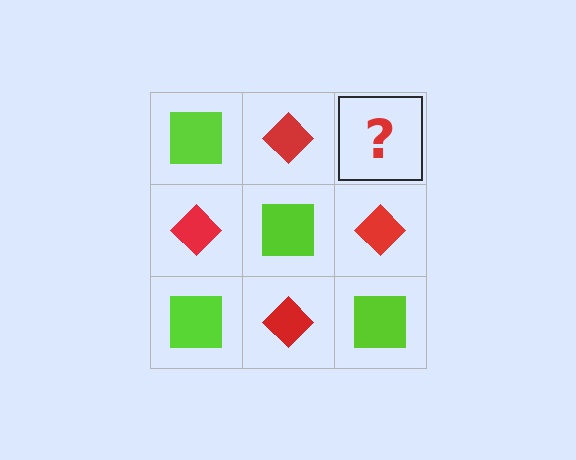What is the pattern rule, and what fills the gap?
The rule is that it alternates lime square and red diamond in a checkerboard pattern. The gap should be filled with a lime square.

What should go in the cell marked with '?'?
The missing cell should contain a lime square.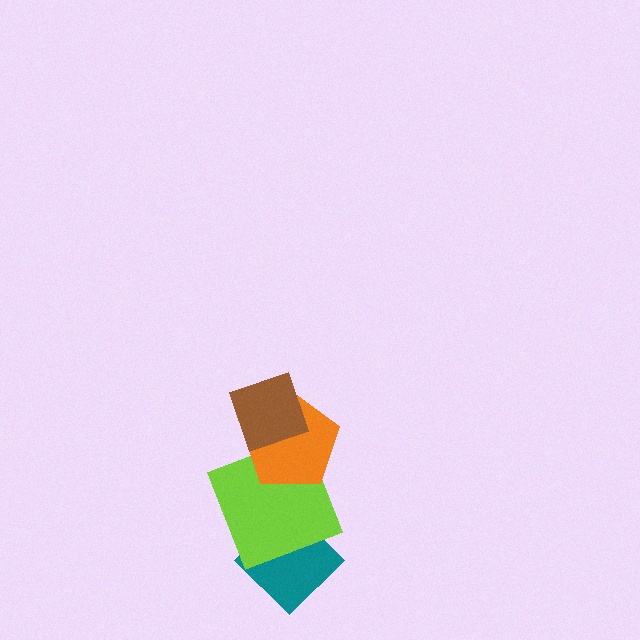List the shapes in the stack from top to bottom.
From top to bottom: the brown diamond, the orange pentagon, the lime square, the teal diamond.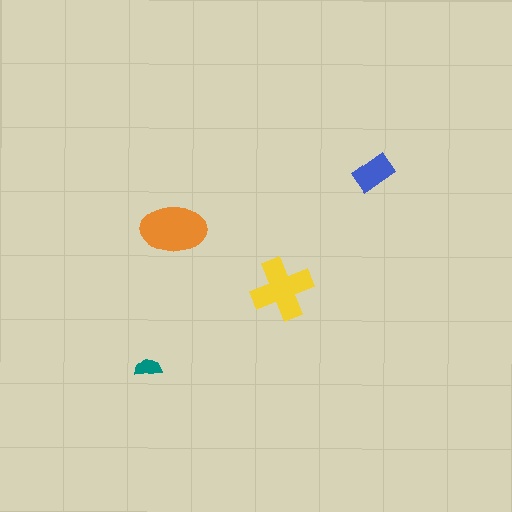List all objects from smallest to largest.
The teal semicircle, the blue rectangle, the yellow cross, the orange ellipse.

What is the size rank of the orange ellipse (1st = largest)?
1st.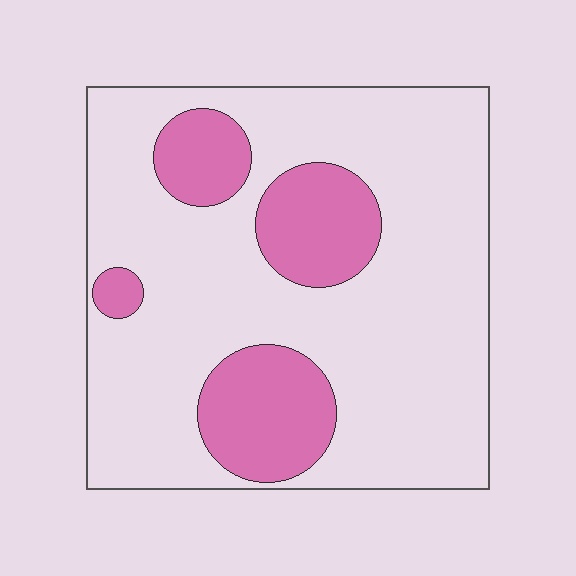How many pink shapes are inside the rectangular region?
4.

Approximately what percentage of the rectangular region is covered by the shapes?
Approximately 25%.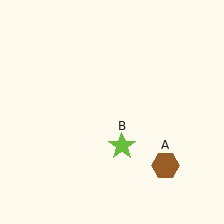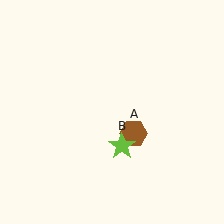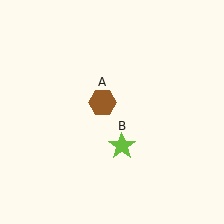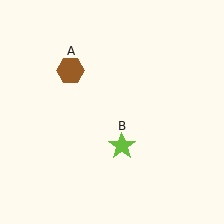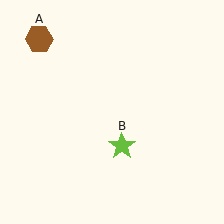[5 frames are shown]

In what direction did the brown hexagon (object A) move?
The brown hexagon (object A) moved up and to the left.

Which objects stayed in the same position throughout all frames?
Lime star (object B) remained stationary.